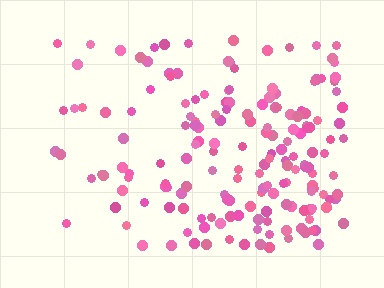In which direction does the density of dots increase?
From left to right, with the right side densest.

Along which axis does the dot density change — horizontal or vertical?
Horizontal.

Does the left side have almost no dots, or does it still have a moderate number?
Still a moderate number, just noticeably fewer than the right.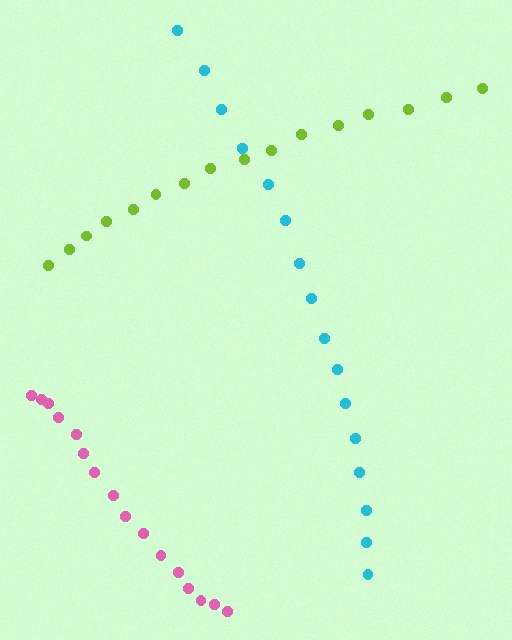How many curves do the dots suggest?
There are 3 distinct paths.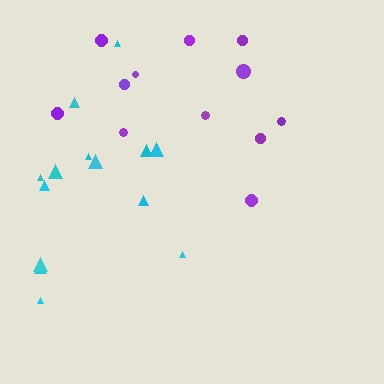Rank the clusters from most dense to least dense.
cyan, purple.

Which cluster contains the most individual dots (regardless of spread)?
Cyan (14).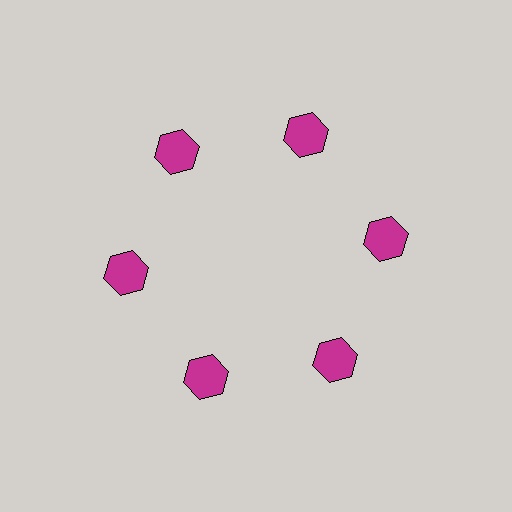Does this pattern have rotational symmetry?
Yes, this pattern has 6-fold rotational symmetry. It looks the same after rotating 60 degrees around the center.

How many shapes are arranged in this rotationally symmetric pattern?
There are 6 shapes, arranged in 6 groups of 1.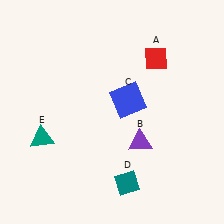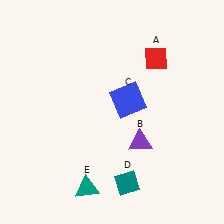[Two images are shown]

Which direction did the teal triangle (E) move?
The teal triangle (E) moved down.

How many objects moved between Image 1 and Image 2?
1 object moved between the two images.